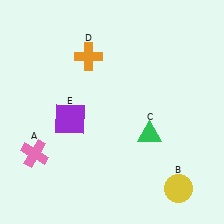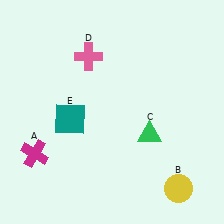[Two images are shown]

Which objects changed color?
A changed from pink to magenta. D changed from orange to pink. E changed from purple to teal.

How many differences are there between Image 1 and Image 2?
There are 3 differences between the two images.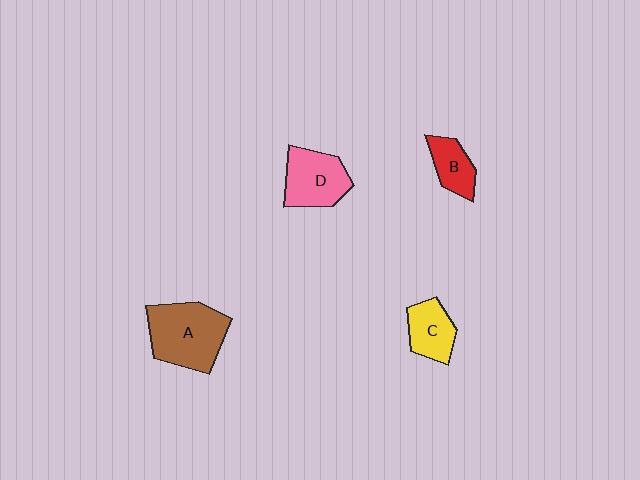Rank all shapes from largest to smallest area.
From largest to smallest: A (brown), D (pink), C (yellow), B (red).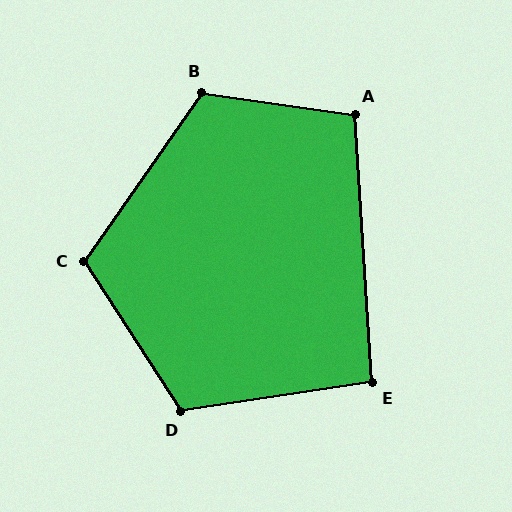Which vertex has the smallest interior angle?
E, at approximately 95 degrees.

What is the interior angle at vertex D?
Approximately 115 degrees (obtuse).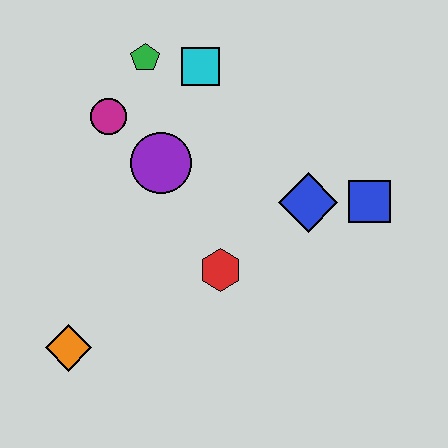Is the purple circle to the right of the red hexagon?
No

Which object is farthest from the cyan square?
The orange diamond is farthest from the cyan square.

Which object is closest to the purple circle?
The magenta circle is closest to the purple circle.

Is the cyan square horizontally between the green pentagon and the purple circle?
No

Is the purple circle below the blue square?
No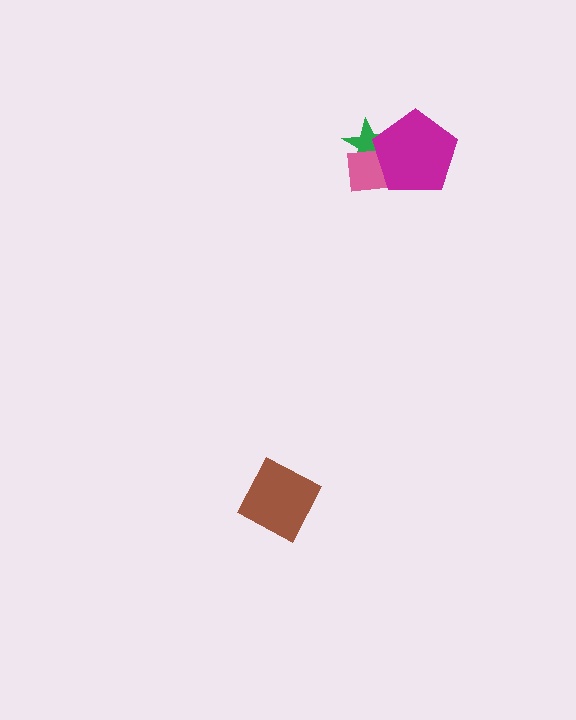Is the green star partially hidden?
Yes, it is partially covered by another shape.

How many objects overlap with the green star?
2 objects overlap with the green star.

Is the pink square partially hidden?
Yes, it is partially covered by another shape.